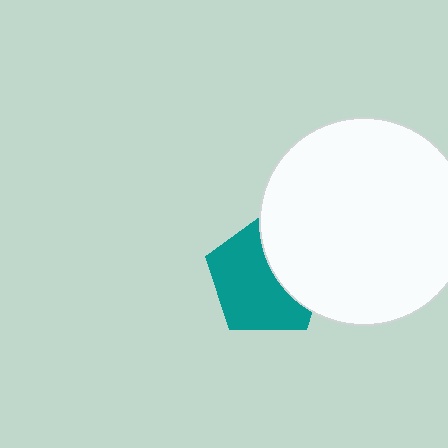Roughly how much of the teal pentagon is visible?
About half of it is visible (roughly 62%).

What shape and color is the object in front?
The object in front is a white circle.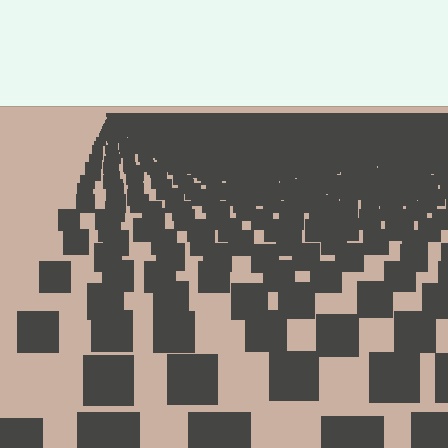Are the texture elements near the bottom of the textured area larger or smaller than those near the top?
Larger. Near the bottom, elements are closer to the viewer and appear at a bigger on-screen size.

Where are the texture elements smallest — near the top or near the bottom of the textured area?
Near the top.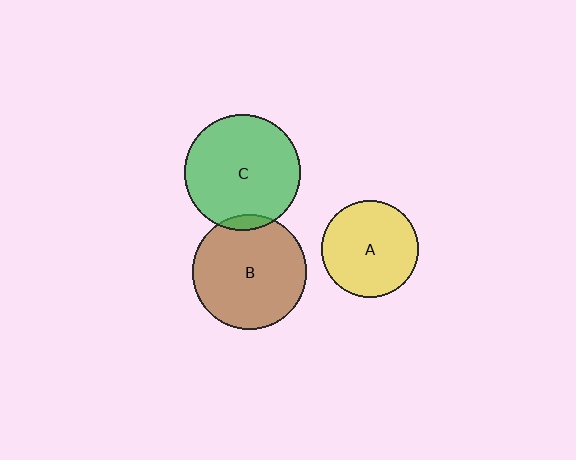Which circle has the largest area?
Circle C (green).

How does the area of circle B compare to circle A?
Approximately 1.4 times.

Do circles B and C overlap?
Yes.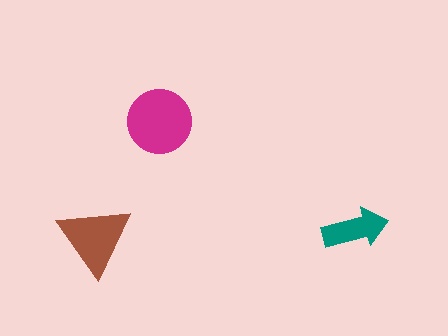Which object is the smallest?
The teal arrow.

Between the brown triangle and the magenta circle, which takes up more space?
The magenta circle.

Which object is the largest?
The magenta circle.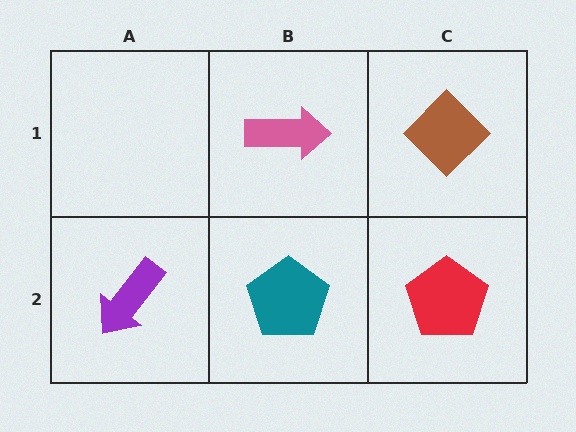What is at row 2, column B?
A teal pentagon.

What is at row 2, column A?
A purple arrow.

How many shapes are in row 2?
3 shapes.